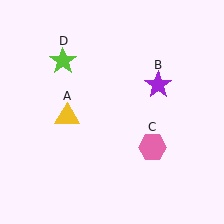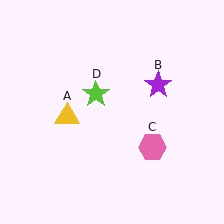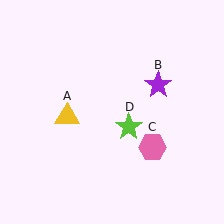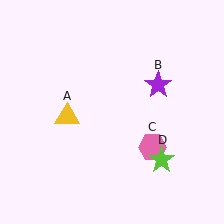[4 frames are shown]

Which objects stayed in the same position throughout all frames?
Yellow triangle (object A) and purple star (object B) and pink hexagon (object C) remained stationary.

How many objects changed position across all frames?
1 object changed position: lime star (object D).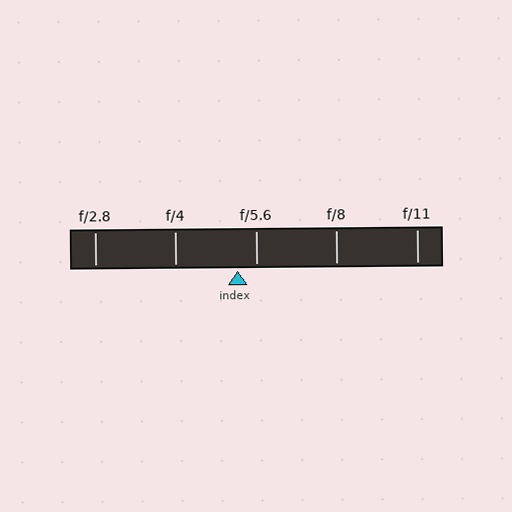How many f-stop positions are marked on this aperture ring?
There are 5 f-stop positions marked.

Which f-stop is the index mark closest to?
The index mark is closest to f/5.6.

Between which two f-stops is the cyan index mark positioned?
The index mark is between f/4 and f/5.6.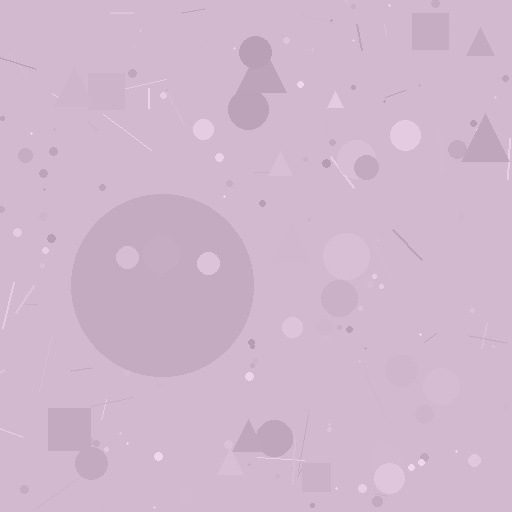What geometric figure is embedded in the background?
A circle is embedded in the background.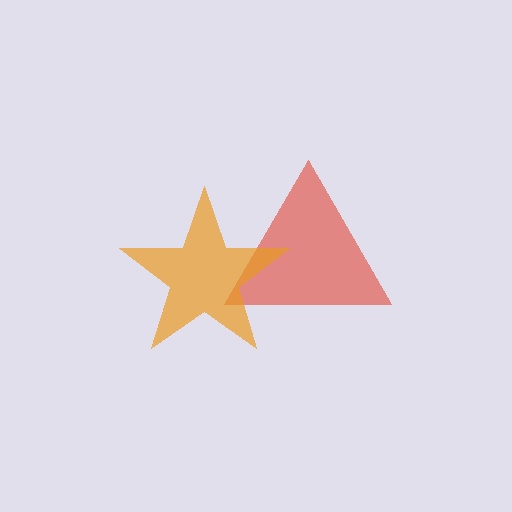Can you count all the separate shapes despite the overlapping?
Yes, there are 2 separate shapes.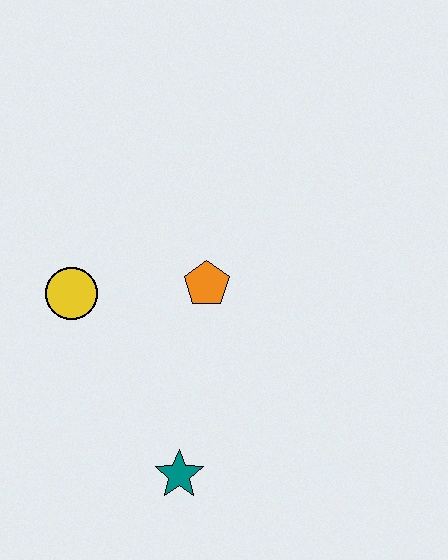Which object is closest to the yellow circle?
The orange pentagon is closest to the yellow circle.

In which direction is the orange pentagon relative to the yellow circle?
The orange pentagon is to the right of the yellow circle.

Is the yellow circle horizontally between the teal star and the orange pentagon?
No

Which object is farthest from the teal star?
The yellow circle is farthest from the teal star.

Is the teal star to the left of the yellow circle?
No